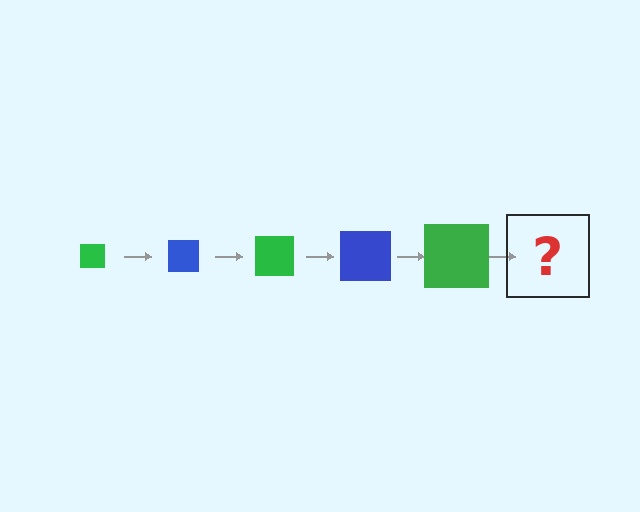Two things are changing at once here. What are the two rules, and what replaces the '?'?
The two rules are that the square grows larger each step and the color cycles through green and blue. The '?' should be a blue square, larger than the previous one.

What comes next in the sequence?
The next element should be a blue square, larger than the previous one.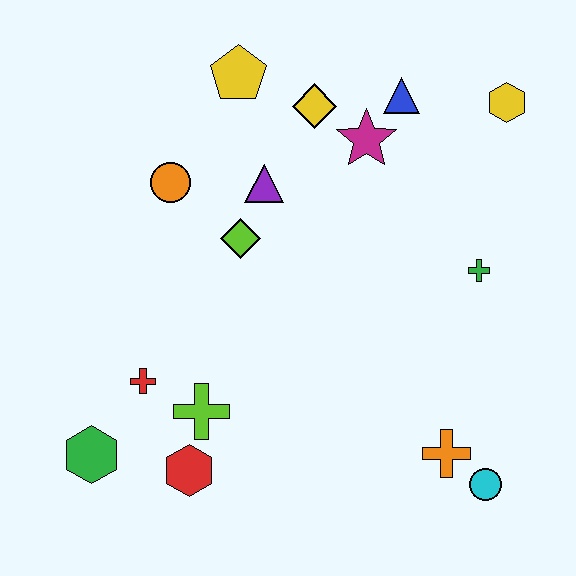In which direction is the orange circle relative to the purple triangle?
The orange circle is to the left of the purple triangle.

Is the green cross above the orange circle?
No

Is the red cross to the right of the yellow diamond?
No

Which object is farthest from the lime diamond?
The cyan circle is farthest from the lime diamond.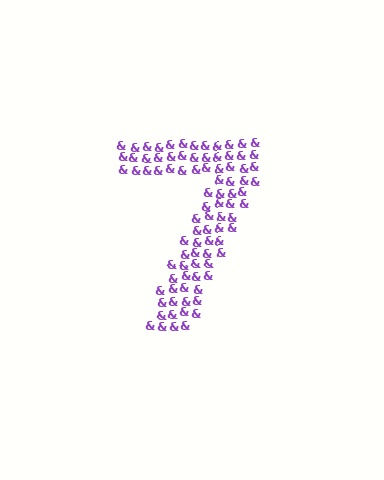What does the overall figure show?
The overall figure shows the digit 7.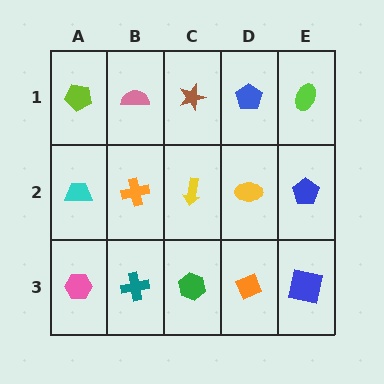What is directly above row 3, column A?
A cyan trapezoid.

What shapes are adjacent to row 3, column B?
An orange cross (row 2, column B), a pink hexagon (row 3, column A), a green hexagon (row 3, column C).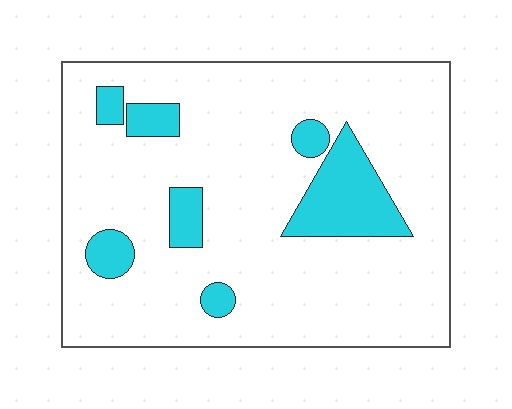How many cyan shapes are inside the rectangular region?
7.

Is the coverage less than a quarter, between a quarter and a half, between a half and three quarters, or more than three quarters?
Less than a quarter.